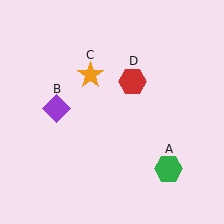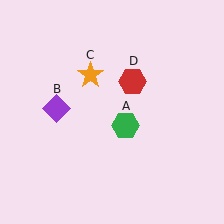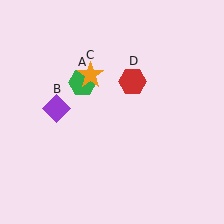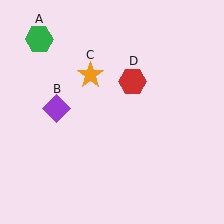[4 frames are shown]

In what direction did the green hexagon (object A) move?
The green hexagon (object A) moved up and to the left.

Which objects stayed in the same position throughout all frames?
Purple diamond (object B) and orange star (object C) and red hexagon (object D) remained stationary.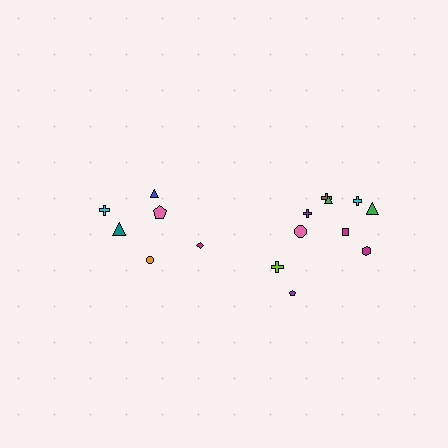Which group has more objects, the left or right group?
The right group.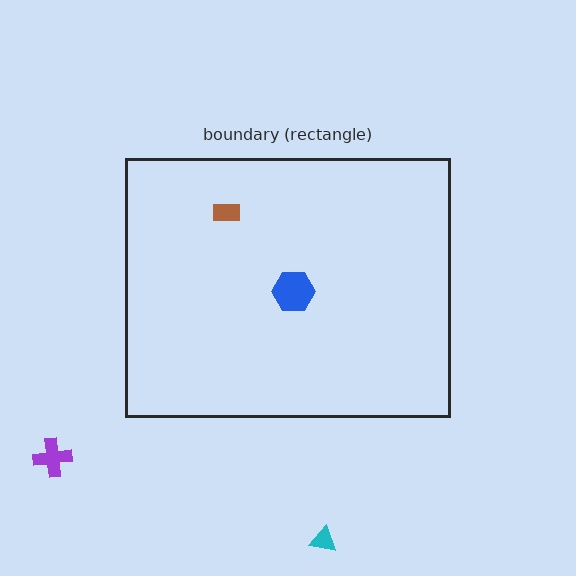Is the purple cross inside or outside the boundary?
Outside.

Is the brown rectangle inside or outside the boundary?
Inside.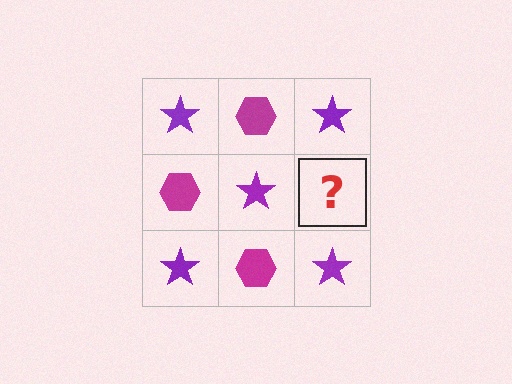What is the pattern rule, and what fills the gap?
The rule is that it alternates purple star and magenta hexagon in a checkerboard pattern. The gap should be filled with a magenta hexagon.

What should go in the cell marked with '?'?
The missing cell should contain a magenta hexagon.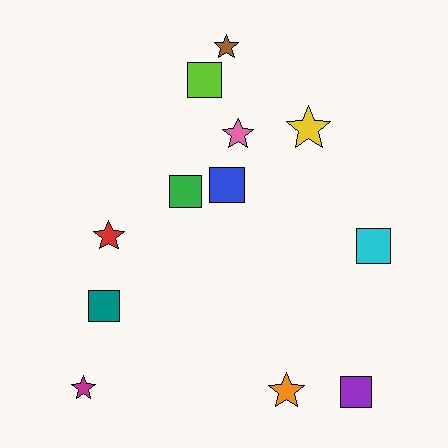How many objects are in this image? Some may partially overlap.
There are 12 objects.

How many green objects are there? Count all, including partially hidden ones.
There is 1 green object.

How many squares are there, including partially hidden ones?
There are 6 squares.